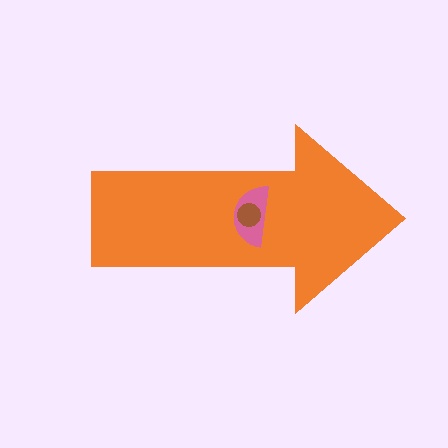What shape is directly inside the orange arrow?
The pink semicircle.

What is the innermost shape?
The brown circle.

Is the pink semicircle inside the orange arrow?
Yes.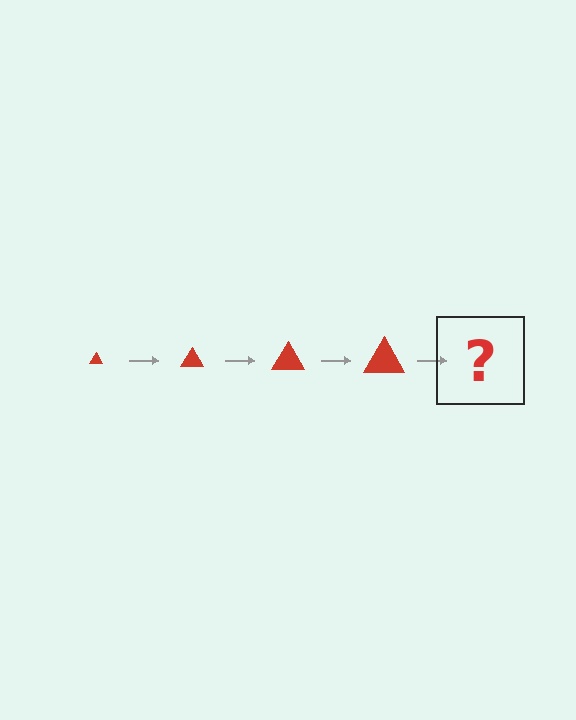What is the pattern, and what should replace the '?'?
The pattern is that the triangle gets progressively larger each step. The '?' should be a red triangle, larger than the previous one.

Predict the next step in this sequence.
The next step is a red triangle, larger than the previous one.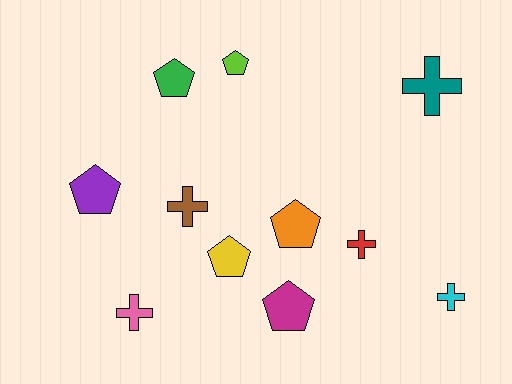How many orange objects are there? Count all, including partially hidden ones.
There is 1 orange object.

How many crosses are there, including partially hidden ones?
There are 5 crosses.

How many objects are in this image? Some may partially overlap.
There are 11 objects.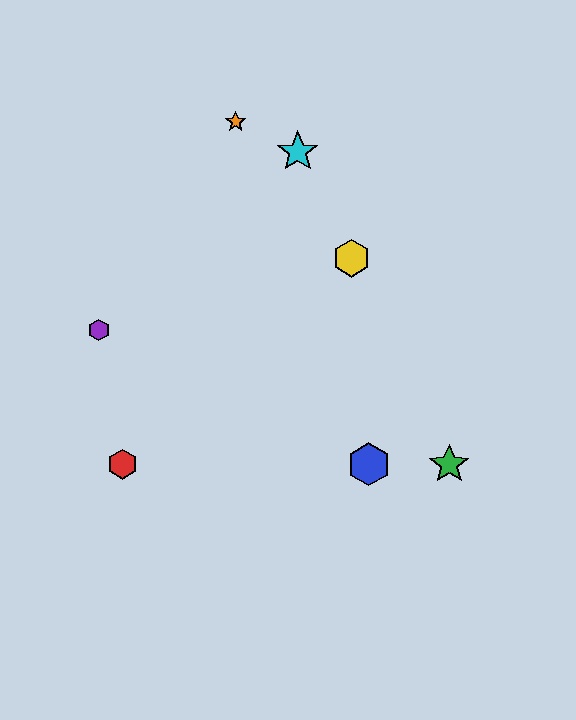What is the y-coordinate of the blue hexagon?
The blue hexagon is at y≈464.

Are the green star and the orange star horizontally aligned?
No, the green star is at y≈464 and the orange star is at y≈122.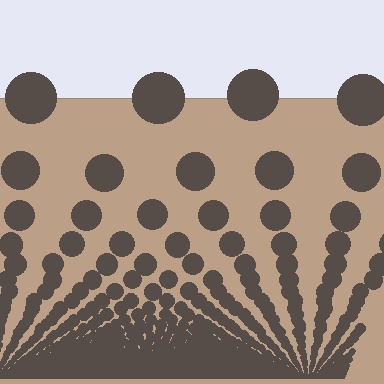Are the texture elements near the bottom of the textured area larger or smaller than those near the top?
Smaller. The gradient is inverted — elements near the bottom are smaller and denser.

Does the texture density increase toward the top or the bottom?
Density increases toward the bottom.